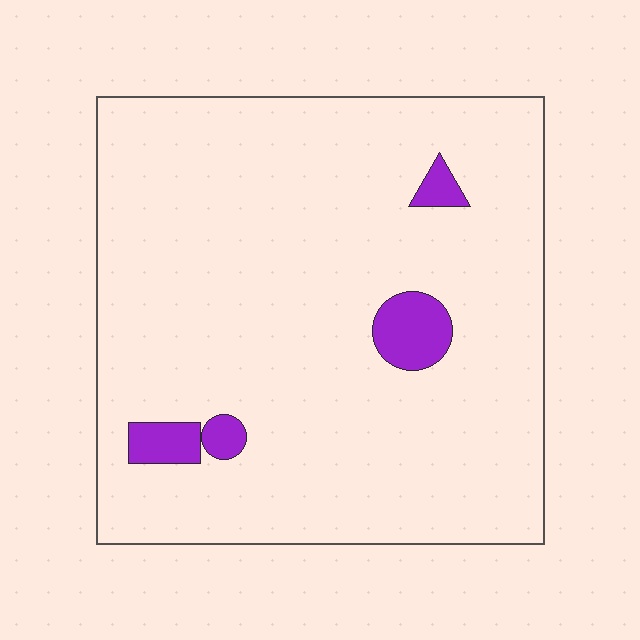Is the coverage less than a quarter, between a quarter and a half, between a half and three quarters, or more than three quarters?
Less than a quarter.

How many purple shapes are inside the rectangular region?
4.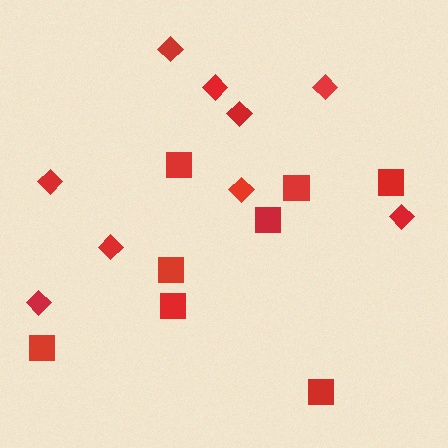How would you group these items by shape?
There are 2 groups: one group of diamonds (9) and one group of squares (8).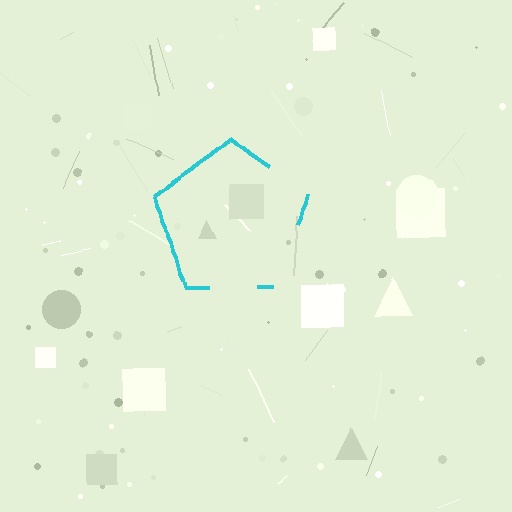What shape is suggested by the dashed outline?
The dashed outline suggests a pentagon.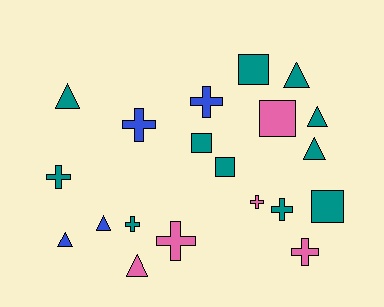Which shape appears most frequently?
Cross, with 8 objects.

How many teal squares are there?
There are 4 teal squares.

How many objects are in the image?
There are 20 objects.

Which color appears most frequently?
Teal, with 11 objects.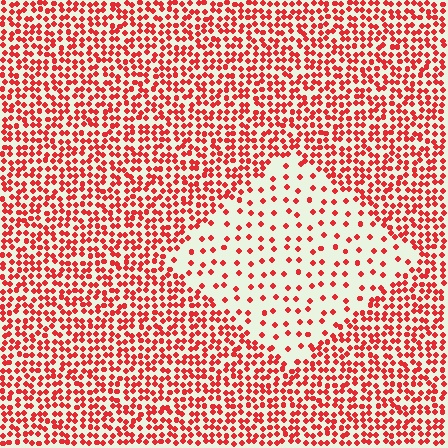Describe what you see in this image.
The image contains small red elements arranged at two different densities. A diamond-shaped region is visible where the elements are less densely packed than the surrounding area.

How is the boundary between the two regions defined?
The boundary is defined by a change in element density (approximately 2.9x ratio). All elements are the same color, size, and shape.